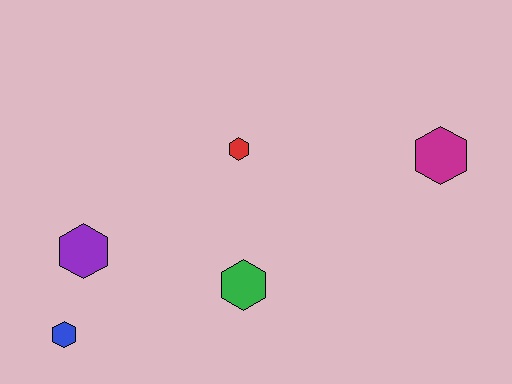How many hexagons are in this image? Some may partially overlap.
There are 5 hexagons.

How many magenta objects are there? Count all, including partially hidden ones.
There is 1 magenta object.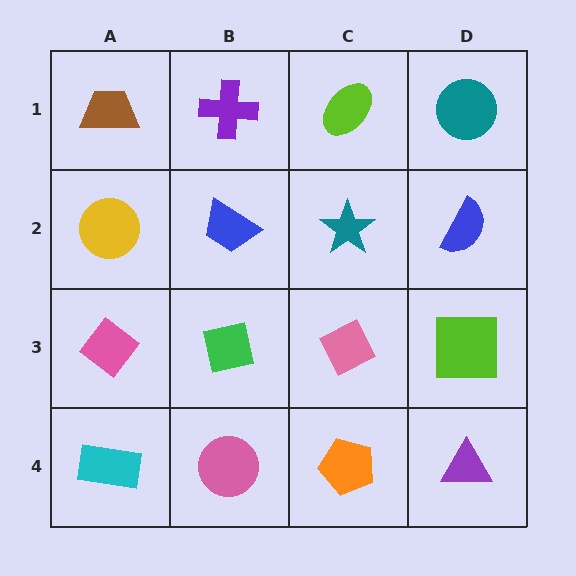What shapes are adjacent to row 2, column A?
A brown trapezoid (row 1, column A), a pink diamond (row 3, column A), a blue trapezoid (row 2, column B).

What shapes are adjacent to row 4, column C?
A pink diamond (row 3, column C), a pink circle (row 4, column B), a purple triangle (row 4, column D).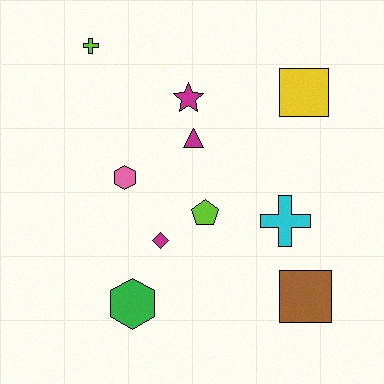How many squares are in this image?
There are 2 squares.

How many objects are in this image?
There are 10 objects.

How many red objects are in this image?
There are no red objects.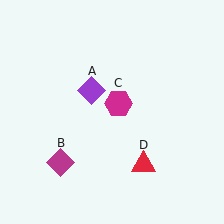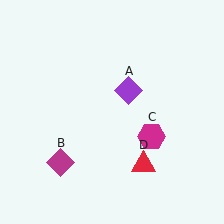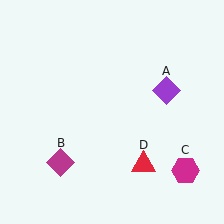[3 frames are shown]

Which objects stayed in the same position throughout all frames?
Magenta diamond (object B) and red triangle (object D) remained stationary.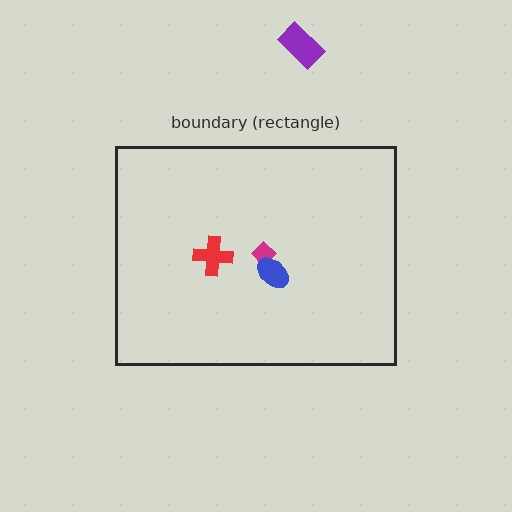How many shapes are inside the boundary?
3 inside, 1 outside.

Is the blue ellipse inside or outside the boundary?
Inside.